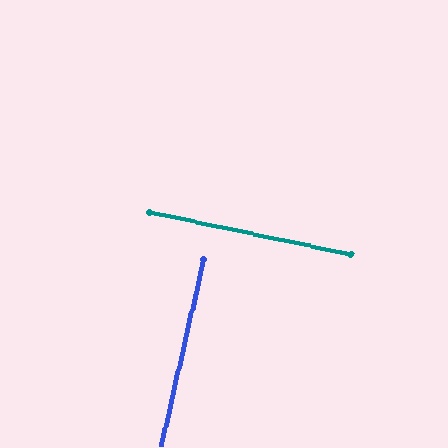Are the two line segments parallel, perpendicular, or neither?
Perpendicular — they meet at approximately 89°.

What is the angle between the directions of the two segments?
Approximately 89 degrees.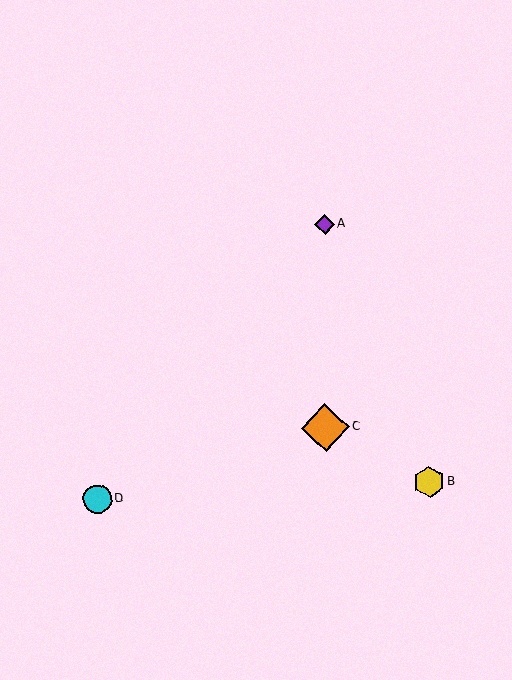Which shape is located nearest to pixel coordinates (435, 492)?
The yellow hexagon (labeled B) at (429, 482) is nearest to that location.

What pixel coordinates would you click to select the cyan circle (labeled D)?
Click at (97, 499) to select the cyan circle D.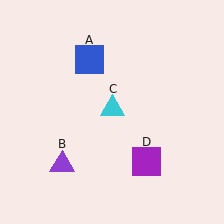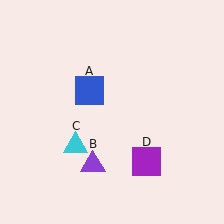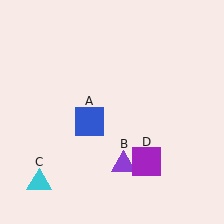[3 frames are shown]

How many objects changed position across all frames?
3 objects changed position: blue square (object A), purple triangle (object B), cyan triangle (object C).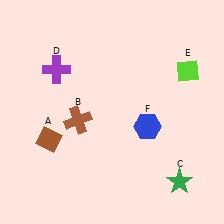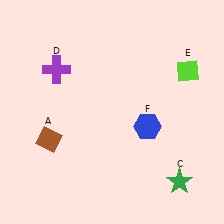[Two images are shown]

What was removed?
The brown cross (B) was removed in Image 2.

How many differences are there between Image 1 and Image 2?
There is 1 difference between the two images.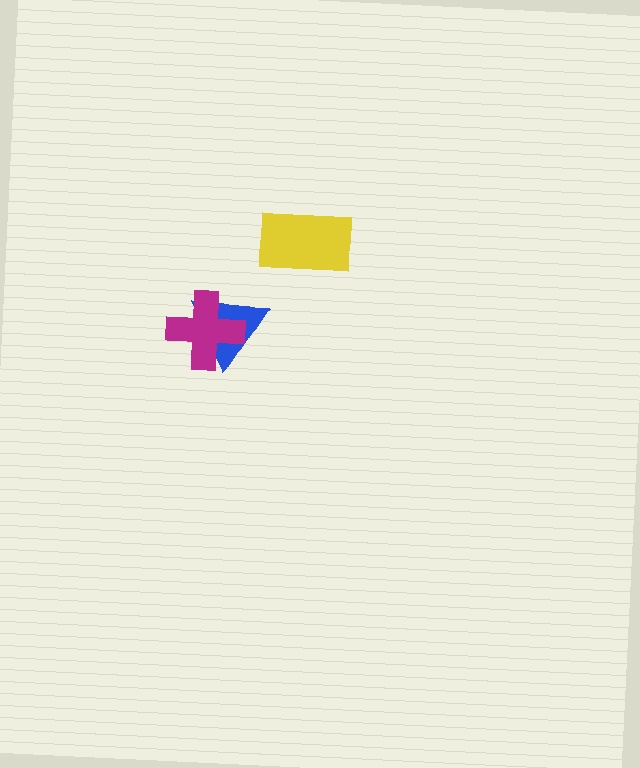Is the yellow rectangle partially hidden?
No, no other shape covers it.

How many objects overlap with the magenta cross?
1 object overlaps with the magenta cross.